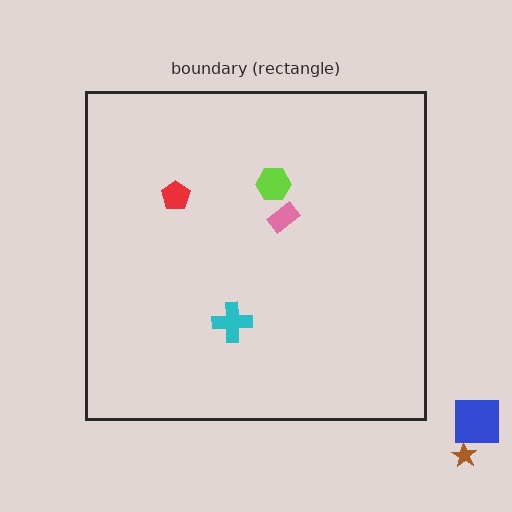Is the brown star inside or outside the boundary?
Outside.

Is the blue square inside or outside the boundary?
Outside.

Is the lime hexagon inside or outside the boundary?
Inside.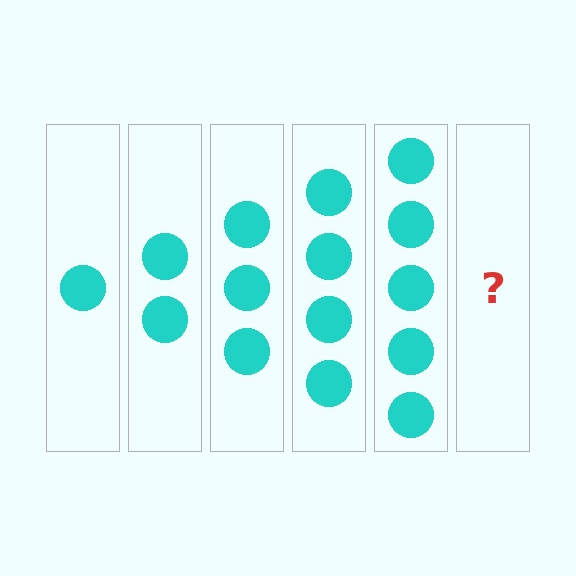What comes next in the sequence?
The next element should be 6 circles.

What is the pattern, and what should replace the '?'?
The pattern is that each step adds one more circle. The '?' should be 6 circles.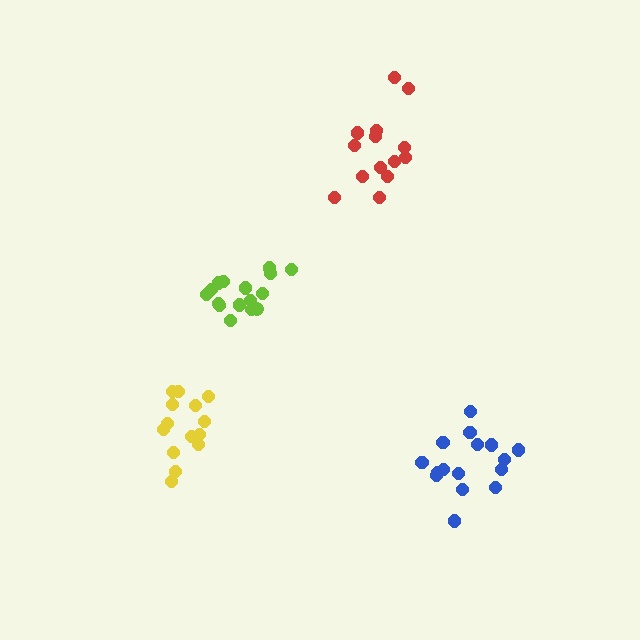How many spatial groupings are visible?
There are 4 spatial groupings.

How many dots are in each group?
Group 1: 16 dots, Group 2: 16 dots, Group 3: 14 dots, Group 4: 14 dots (60 total).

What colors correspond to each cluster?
The clusters are colored: lime, blue, red, yellow.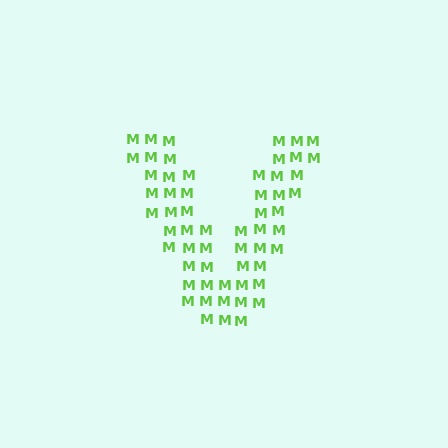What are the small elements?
The small elements are letter M's.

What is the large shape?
The large shape is the letter V.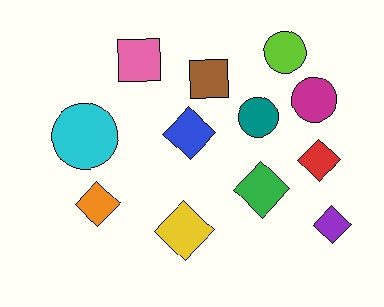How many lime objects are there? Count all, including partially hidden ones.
There is 1 lime object.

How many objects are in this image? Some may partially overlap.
There are 12 objects.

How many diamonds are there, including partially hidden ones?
There are 6 diamonds.